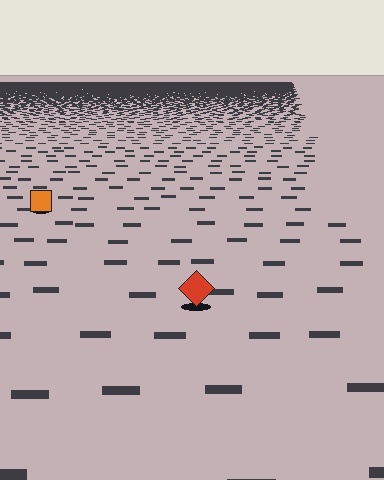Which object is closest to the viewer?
The red diamond is closest. The texture marks near it are larger and more spread out.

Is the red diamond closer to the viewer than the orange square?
Yes. The red diamond is closer — you can tell from the texture gradient: the ground texture is coarser near it.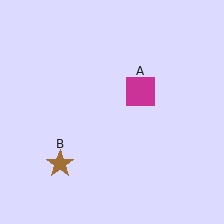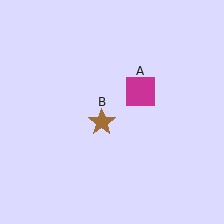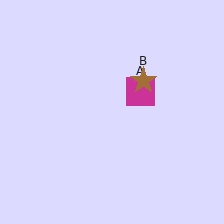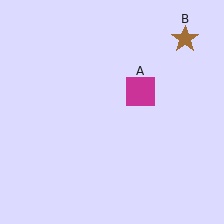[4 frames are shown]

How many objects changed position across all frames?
1 object changed position: brown star (object B).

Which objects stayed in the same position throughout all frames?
Magenta square (object A) remained stationary.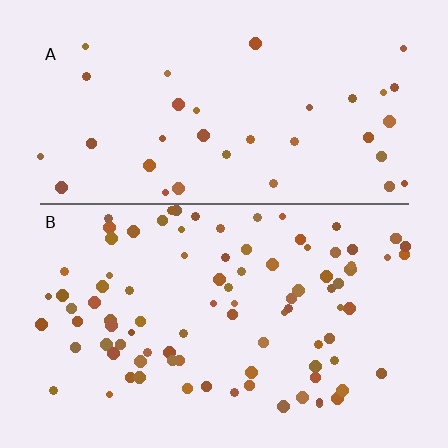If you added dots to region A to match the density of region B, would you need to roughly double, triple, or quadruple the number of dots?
Approximately triple.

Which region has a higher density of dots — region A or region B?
B (the bottom).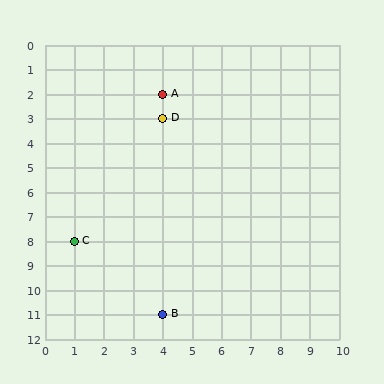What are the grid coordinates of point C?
Point C is at grid coordinates (1, 8).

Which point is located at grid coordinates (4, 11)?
Point B is at (4, 11).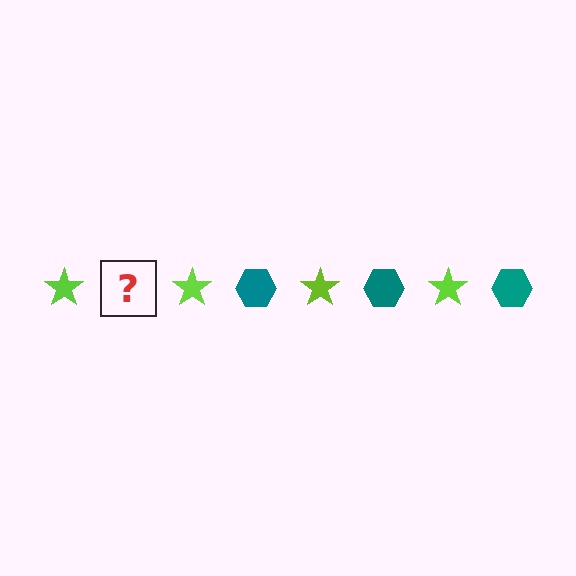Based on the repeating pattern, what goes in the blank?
The blank should be a teal hexagon.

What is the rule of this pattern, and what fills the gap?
The rule is that the pattern alternates between lime star and teal hexagon. The gap should be filled with a teal hexagon.